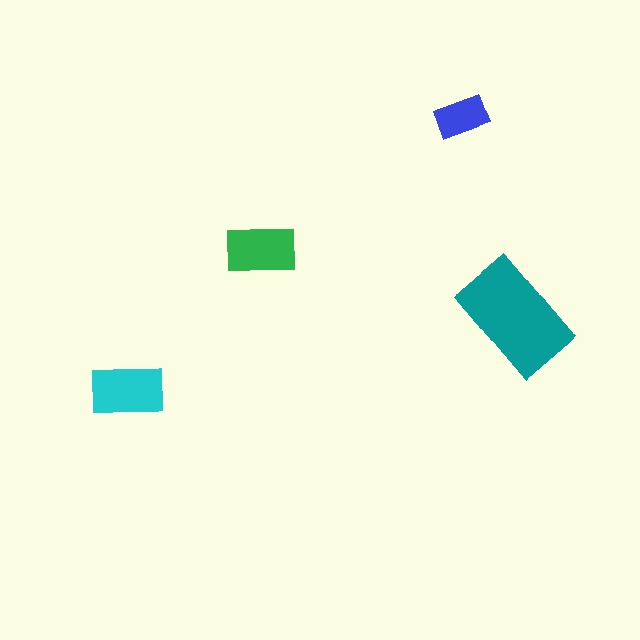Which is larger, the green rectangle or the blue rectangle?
The green one.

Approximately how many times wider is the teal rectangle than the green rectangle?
About 1.5 times wider.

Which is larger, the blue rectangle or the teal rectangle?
The teal one.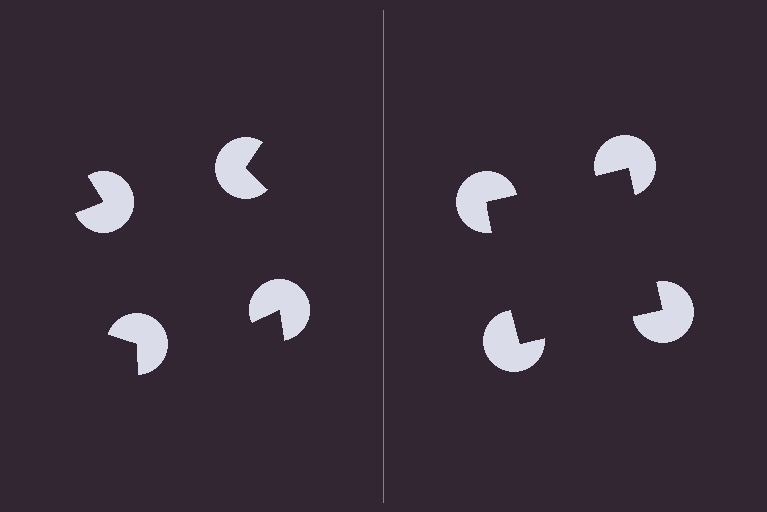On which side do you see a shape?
An illusory square appears on the right side. On the left side the wedge cuts are rotated, so no coherent shape forms.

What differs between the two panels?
The pac-man discs are positioned identically on both sides; only the wedge orientations differ. On the right they align to a square; on the left they are misaligned.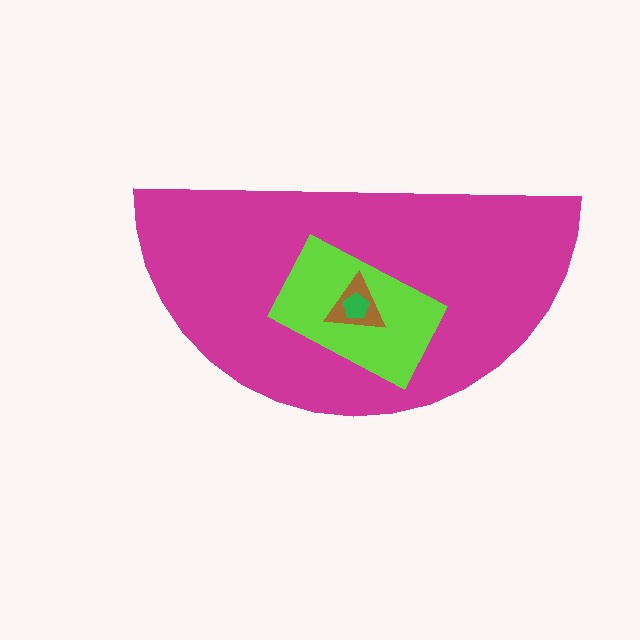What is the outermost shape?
The magenta semicircle.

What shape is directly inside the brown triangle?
The green pentagon.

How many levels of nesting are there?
4.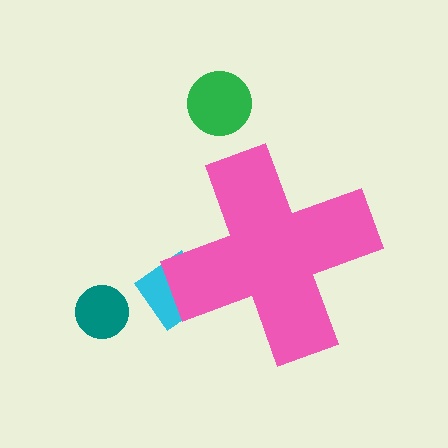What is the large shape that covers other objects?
A pink cross.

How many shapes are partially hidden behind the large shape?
1 shape is partially hidden.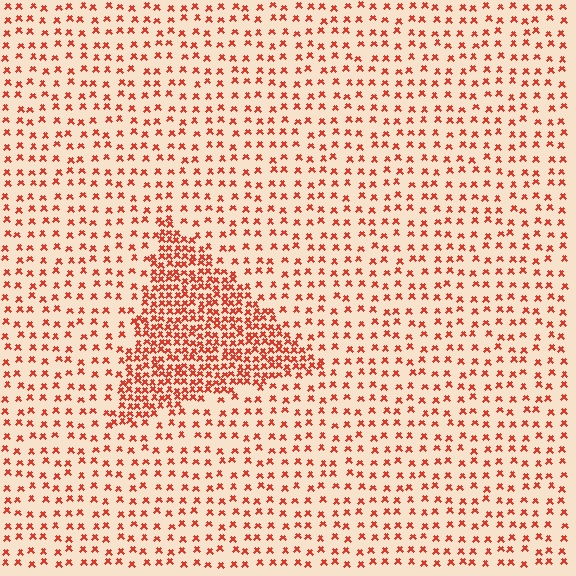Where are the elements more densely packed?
The elements are more densely packed inside the triangle boundary.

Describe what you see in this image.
The image contains small red elements arranged at two different densities. A triangle-shaped region is visible where the elements are more densely packed than the surrounding area.